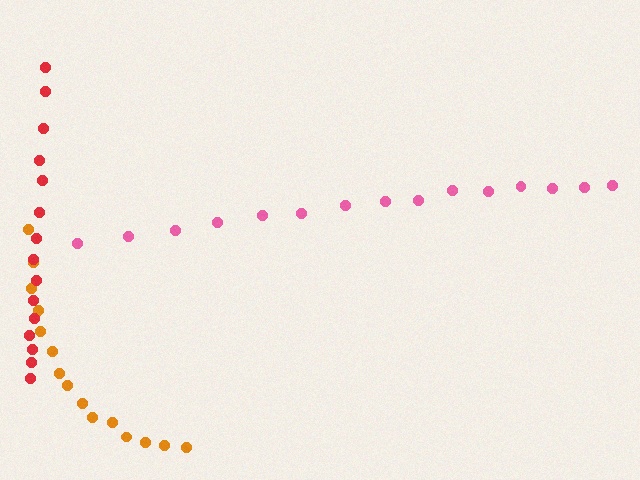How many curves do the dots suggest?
There are 3 distinct paths.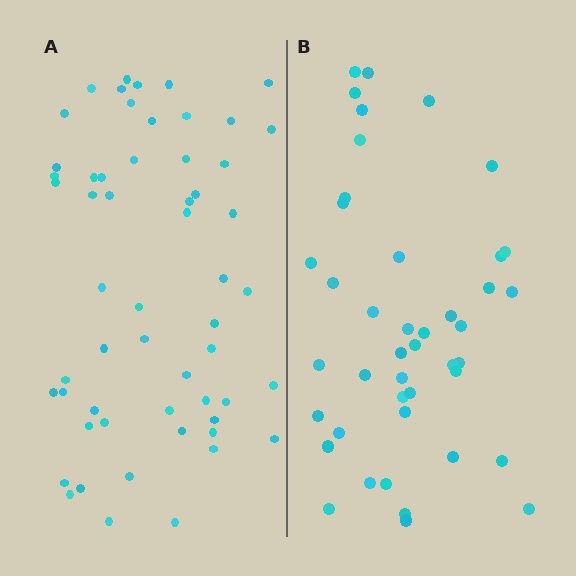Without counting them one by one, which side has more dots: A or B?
Region A (the left region) has more dots.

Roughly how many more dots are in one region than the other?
Region A has approximately 15 more dots than region B.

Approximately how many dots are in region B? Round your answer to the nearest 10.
About 40 dots. (The exact count is 43, which rounds to 40.)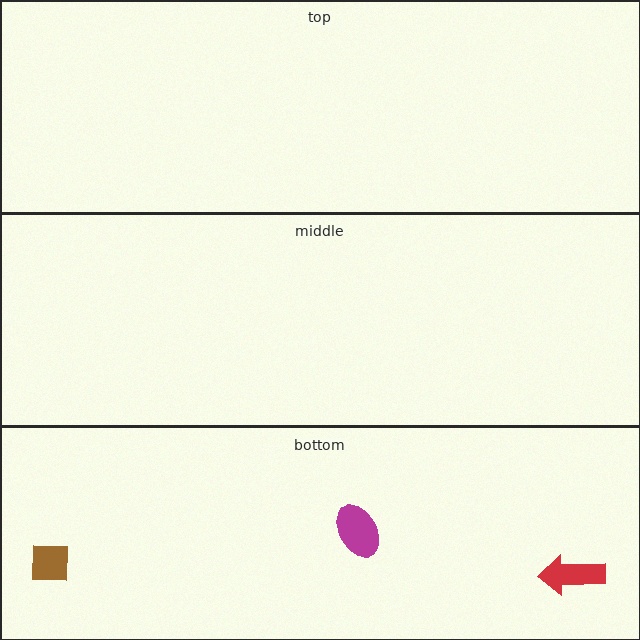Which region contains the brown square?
The bottom region.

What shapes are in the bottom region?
The magenta ellipse, the brown square, the red arrow.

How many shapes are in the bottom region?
3.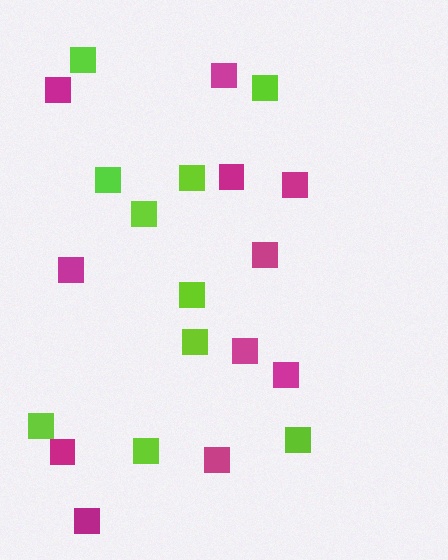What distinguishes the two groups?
There are 2 groups: one group of lime squares (10) and one group of magenta squares (11).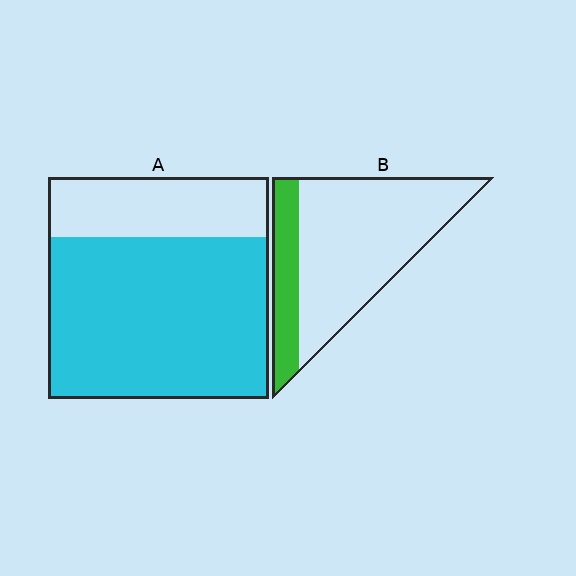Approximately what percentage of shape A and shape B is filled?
A is approximately 75% and B is approximately 25%.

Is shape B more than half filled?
No.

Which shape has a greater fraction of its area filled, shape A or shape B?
Shape A.